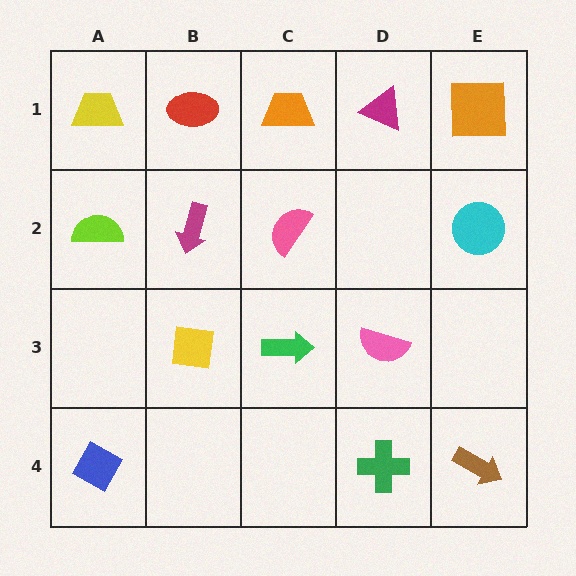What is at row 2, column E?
A cyan circle.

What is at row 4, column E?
A brown arrow.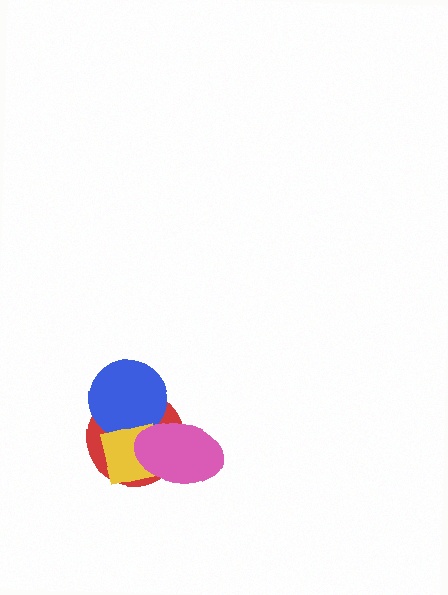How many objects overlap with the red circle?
3 objects overlap with the red circle.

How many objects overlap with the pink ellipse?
3 objects overlap with the pink ellipse.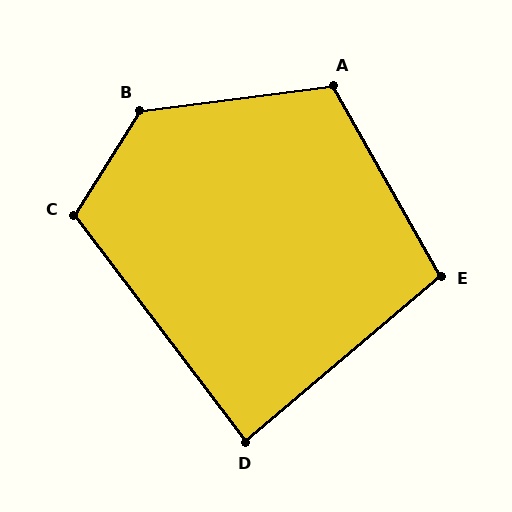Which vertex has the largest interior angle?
B, at approximately 129 degrees.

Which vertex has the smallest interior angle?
D, at approximately 87 degrees.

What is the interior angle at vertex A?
Approximately 113 degrees (obtuse).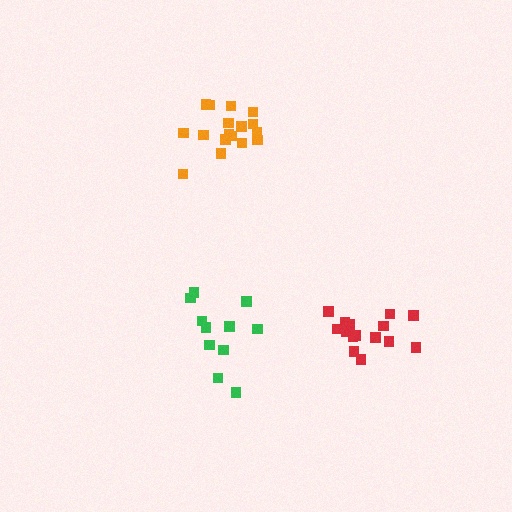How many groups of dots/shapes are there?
There are 3 groups.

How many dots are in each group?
Group 1: 11 dots, Group 2: 17 dots, Group 3: 15 dots (43 total).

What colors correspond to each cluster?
The clusters are colored: green, orange, red.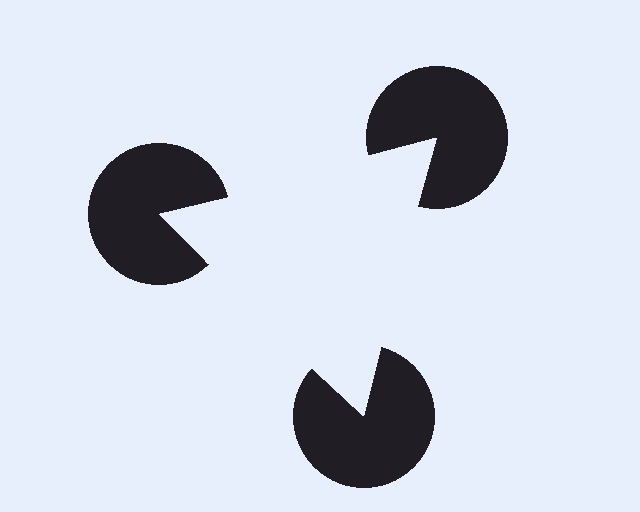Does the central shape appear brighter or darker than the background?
It typically appears slightly brighter than the background, even though no actual brightness change is drawn.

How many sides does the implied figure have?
3 sides.